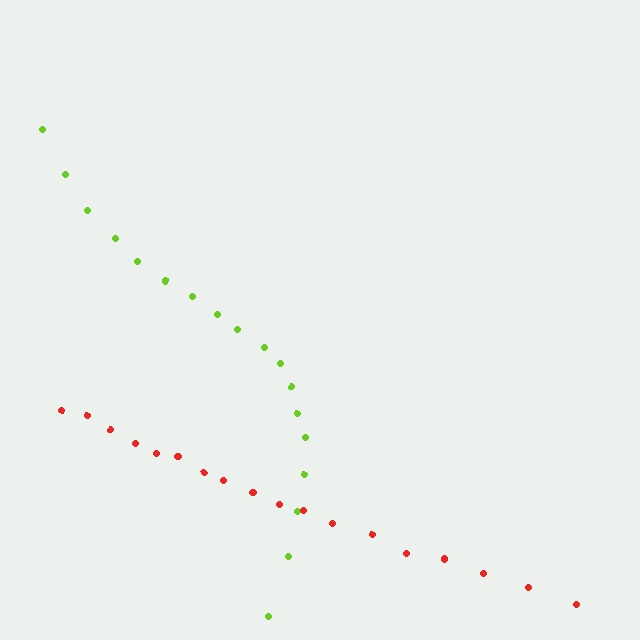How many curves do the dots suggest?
There are 2 distinct paths.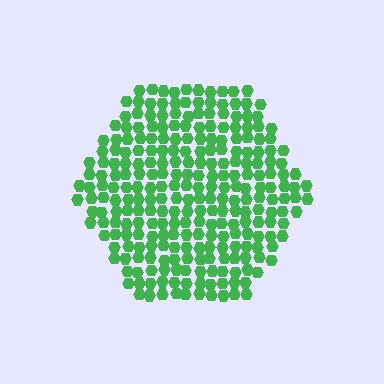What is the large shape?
The large shape is a hexagon.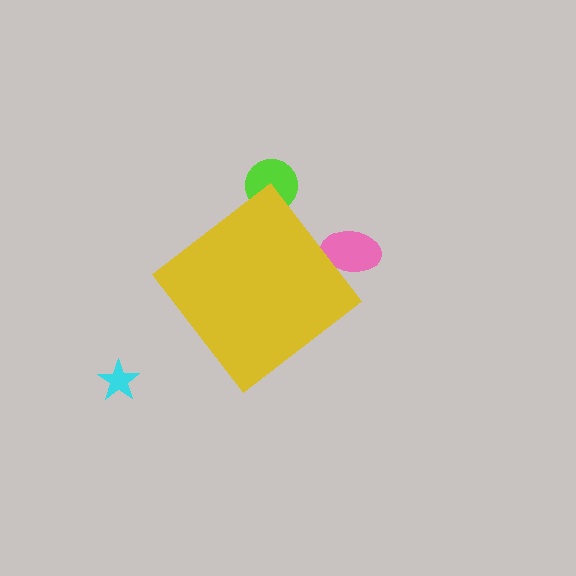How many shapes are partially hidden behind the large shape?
2 shapes are partially hidden.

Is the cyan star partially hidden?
No, the cyan star is fully visible.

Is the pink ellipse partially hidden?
Yes, the pink ellipse is partially hidden behind the yellow diamond.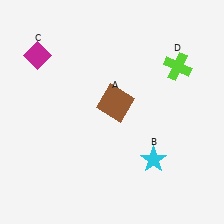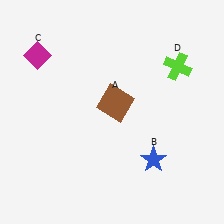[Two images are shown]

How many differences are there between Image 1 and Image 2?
There is 1 difference between the two images.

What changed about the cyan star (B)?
In Image 1, B is cyan. In Image 2, it changed to blue.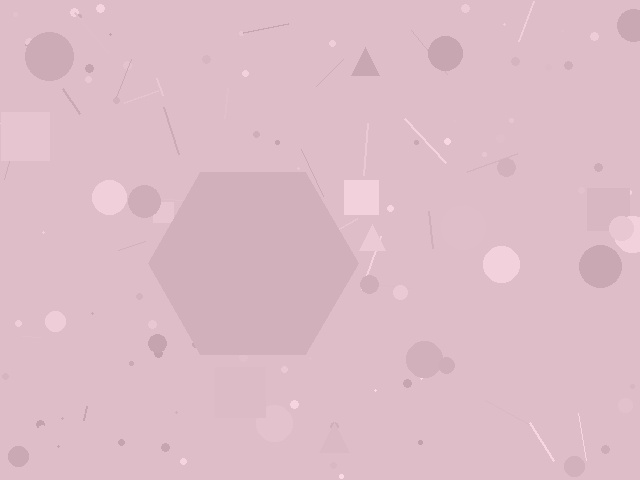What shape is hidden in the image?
A hexagon is hidden in the image.